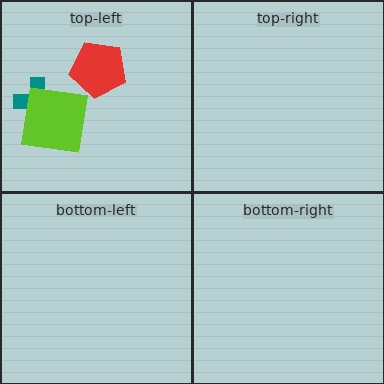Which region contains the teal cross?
The top-left region.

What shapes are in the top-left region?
The red pentagon, the teal cross, the lime square.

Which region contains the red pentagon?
The top-left region.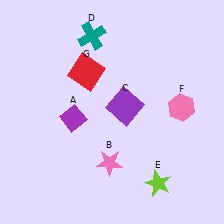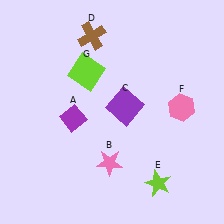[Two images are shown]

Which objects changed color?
D changed from teal to brown. G changed from red to lime.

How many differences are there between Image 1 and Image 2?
There are 2 differences between the two images.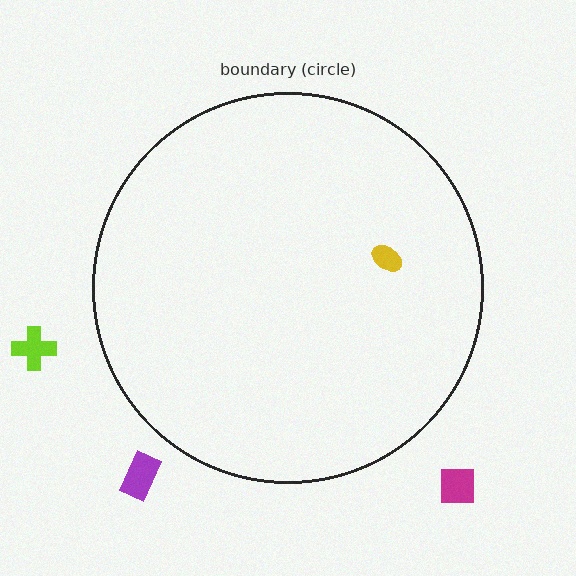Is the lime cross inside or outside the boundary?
Outside.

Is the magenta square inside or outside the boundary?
Outside.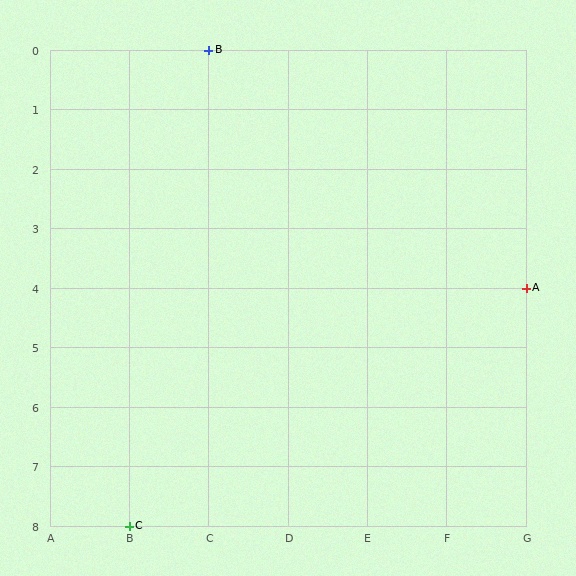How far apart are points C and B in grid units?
Points C and B are 1 column and 8 rows apart (about 8.1 grid units diagonally).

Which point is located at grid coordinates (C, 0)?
Point B is at (C, 0).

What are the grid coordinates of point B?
Point B is at grid coordinates (C, 0).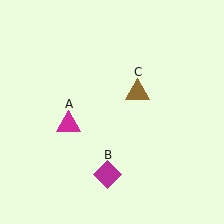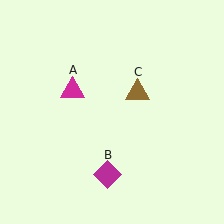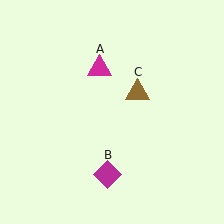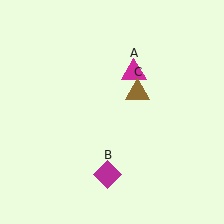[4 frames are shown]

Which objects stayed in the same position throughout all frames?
Magenta diamond (object B) and brown triangle (object C) remained stationary.